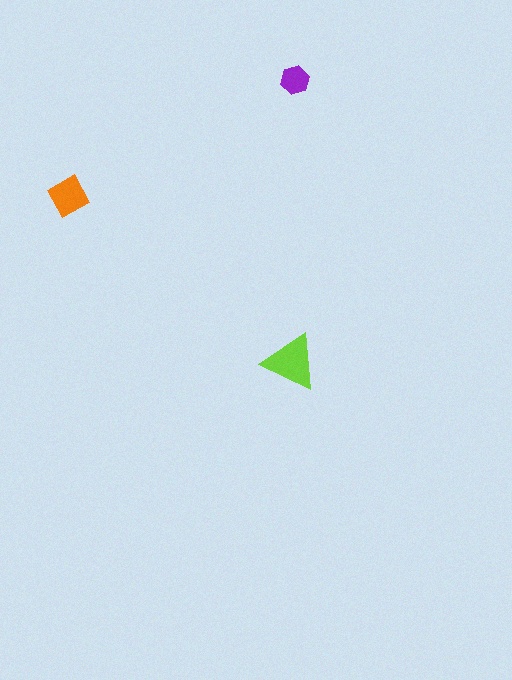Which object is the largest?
The lime triangle.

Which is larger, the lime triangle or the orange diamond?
The lime triangle.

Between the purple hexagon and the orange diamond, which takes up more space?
The orange diamond.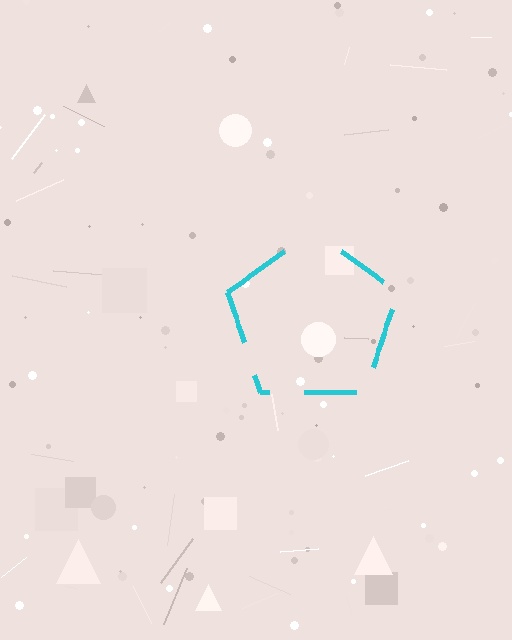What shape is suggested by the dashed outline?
The dashed outline suggests a pentagon.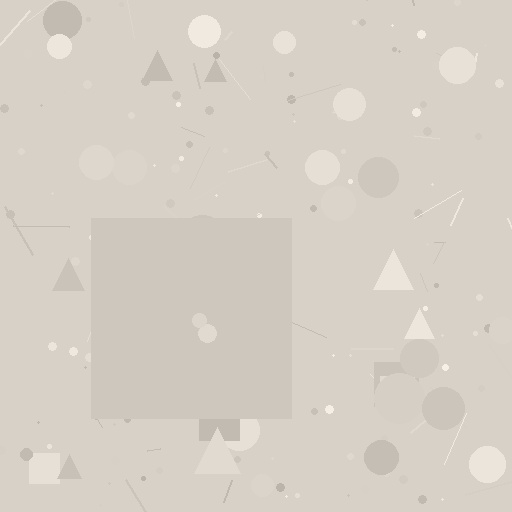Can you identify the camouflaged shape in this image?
The camouflaged shape is a square.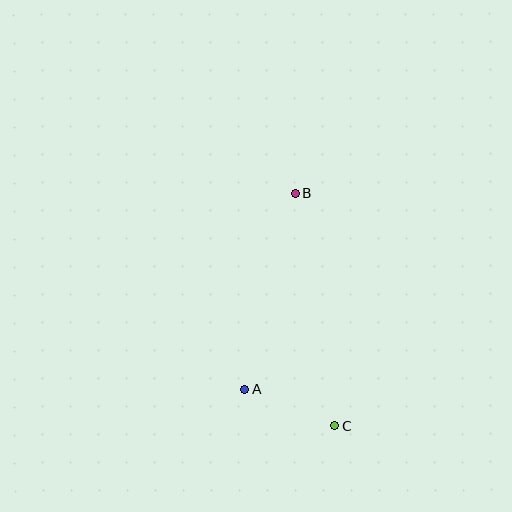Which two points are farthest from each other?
Points B and C are farthest from each other.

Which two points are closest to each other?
Points A and C are closest to each other.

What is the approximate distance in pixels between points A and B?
The distance between A and B is approximately 203 pixels.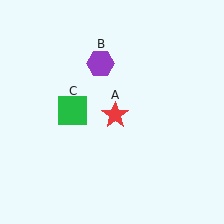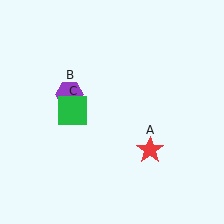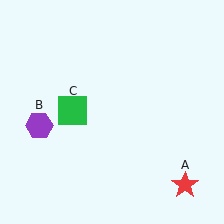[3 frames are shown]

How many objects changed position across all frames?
2 objects changed position: red star (object A), purple hexagon (object B).